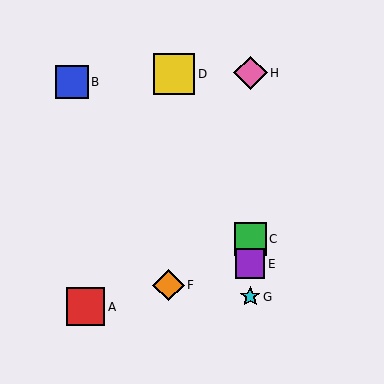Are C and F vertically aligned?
No, C is at x≈250 and F is at x≈169.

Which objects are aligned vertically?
Objects C, E, G, H are aligned vertically.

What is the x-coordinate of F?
Object F is at x≈169.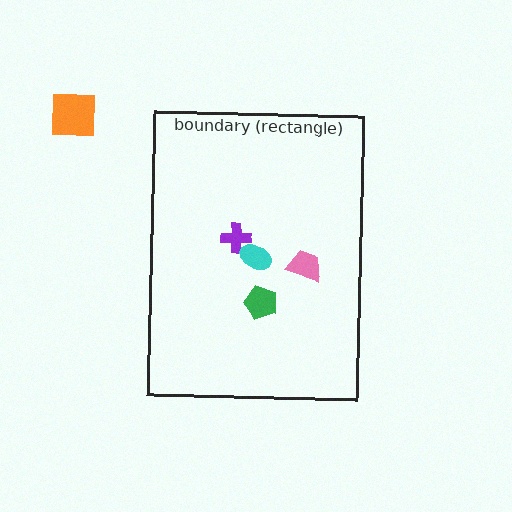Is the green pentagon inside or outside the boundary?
Inside.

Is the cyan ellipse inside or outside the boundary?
Inside.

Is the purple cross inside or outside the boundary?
Inside.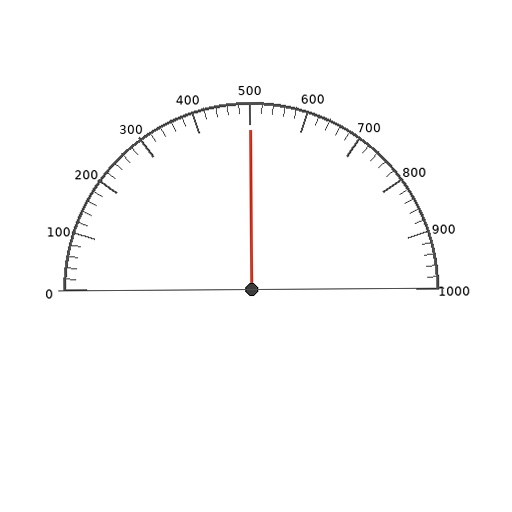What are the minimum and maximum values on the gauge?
The gauge ranges from 0 to 1000.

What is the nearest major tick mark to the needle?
The nearest major tick mark is 500.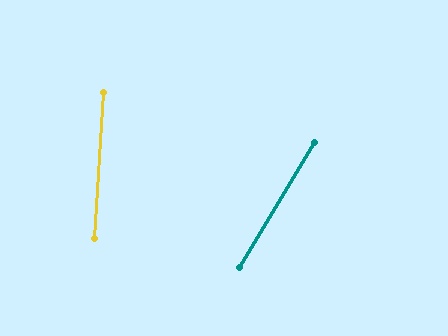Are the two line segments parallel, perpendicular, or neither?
Neither parallel nor perpendicular — they differ by about 28°.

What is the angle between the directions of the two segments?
Approximately 28 degrees.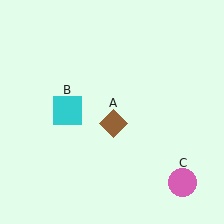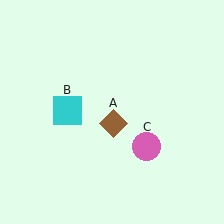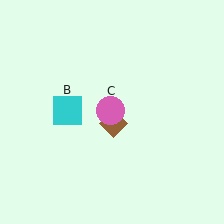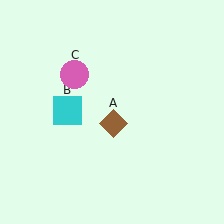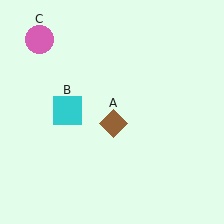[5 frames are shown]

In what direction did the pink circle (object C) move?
The pink circle (object C) moved up and to the left.